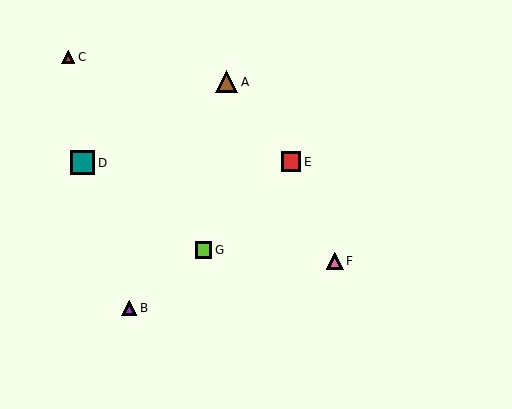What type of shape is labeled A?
Shape A is a brown triangle.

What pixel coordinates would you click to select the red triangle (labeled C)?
Click at (68, 57) to select the red triangle C.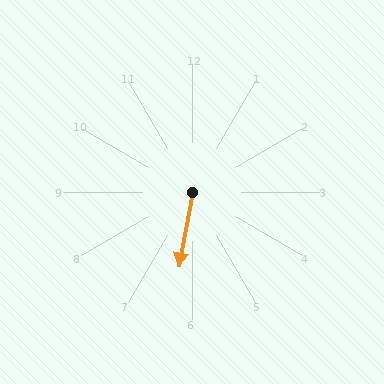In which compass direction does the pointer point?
South.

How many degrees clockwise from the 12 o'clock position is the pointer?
Approximately 190 degrees.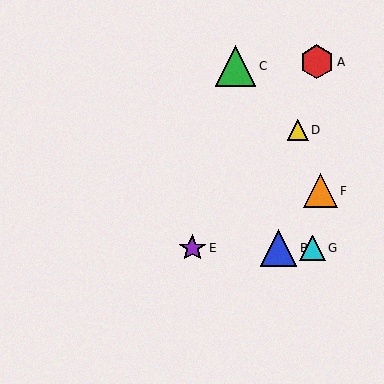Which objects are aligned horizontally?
Objects B, E, G are aligned horizontally.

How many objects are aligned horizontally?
3 objects (B, E, G) are aligned horizontally.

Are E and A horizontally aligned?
No, E is at y≈248 and A is at y≈62.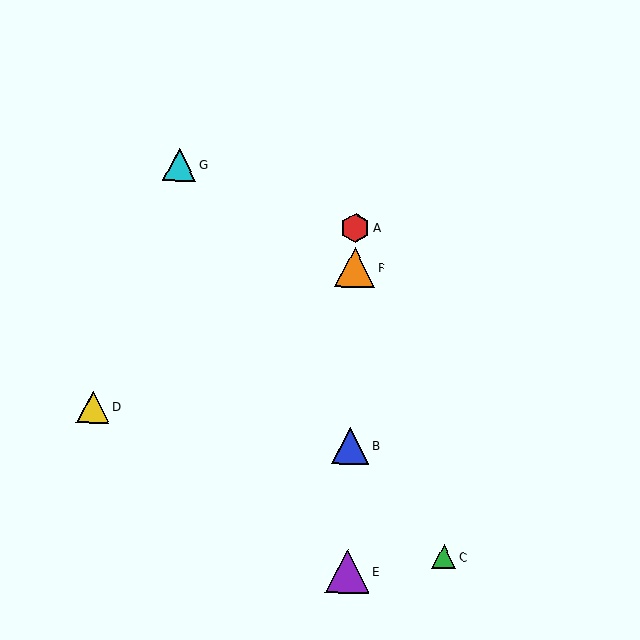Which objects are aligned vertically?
Objects A, B, E, F are aligned vertically.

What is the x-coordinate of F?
Object F is at x≈355.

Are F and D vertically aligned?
No, F is at x≈355 and D is at x≈93.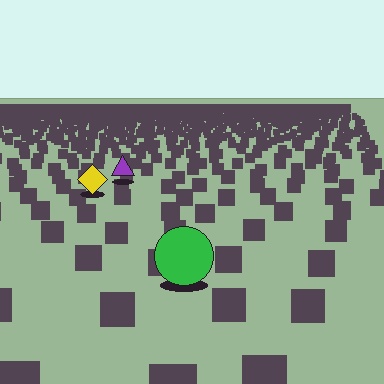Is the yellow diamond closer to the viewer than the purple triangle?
Yes. The yellow diamond is closer — you can tell from the texture gradient: the ground texture is coarser near it.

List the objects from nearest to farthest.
From nearest to farthest: the green circle, the yellow diamond, the purple triangle.